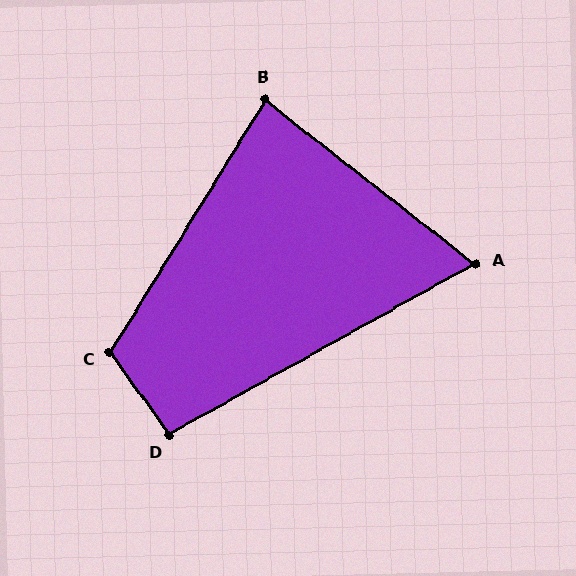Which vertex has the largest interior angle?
C, at approximately 113 degrees.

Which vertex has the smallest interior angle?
A, at approximately 67 degrees.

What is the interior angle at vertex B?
Approximately 84 degrees (acute).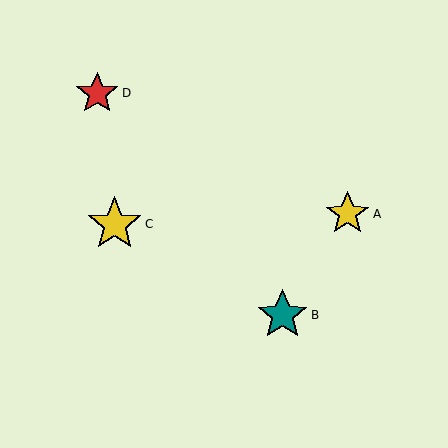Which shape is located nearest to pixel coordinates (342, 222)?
The yellow star (labeled A) at (348, 214) is nearest to that location.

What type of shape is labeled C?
Shape C is a yellow star.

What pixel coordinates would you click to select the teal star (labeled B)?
Click at (283, 315) to select the teal star B.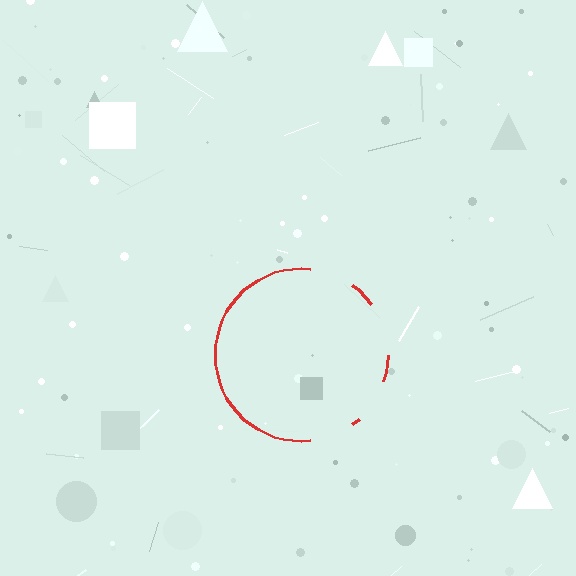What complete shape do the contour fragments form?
The contour fragments form a circle.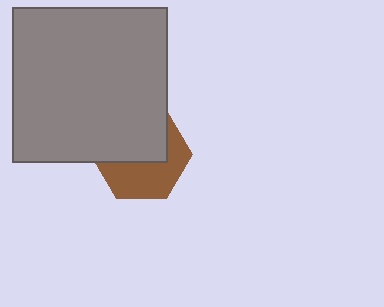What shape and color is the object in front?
The object in front is a gray square.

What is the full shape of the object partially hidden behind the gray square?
The partially hidden object is a brown hexagon.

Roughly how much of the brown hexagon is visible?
About half of it is visible (roughly 48%).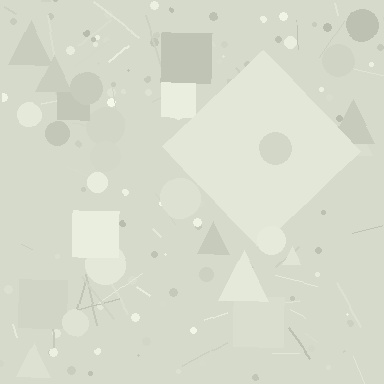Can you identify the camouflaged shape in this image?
The camouflaged shape is a diamond.